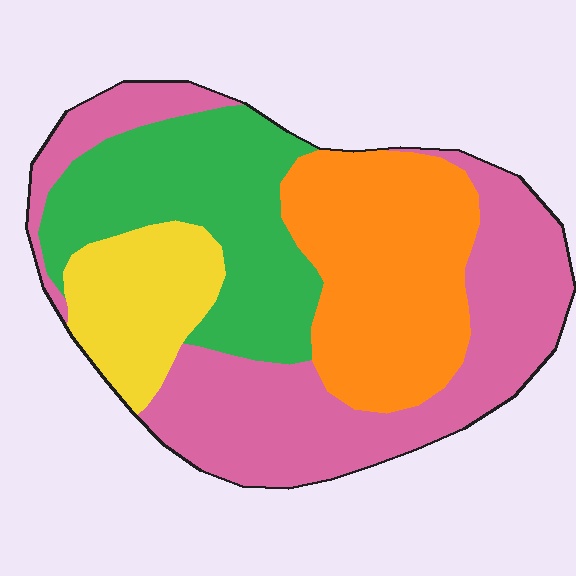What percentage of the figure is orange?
Orange covers roughly 25% of the figure.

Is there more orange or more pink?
Pink.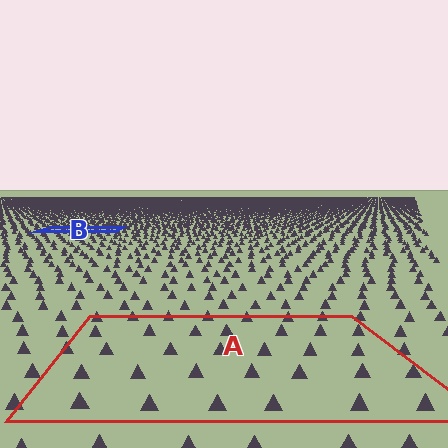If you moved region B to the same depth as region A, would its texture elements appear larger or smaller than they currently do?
They would appear larger. At a closer depth, the same texture elements are projected at a bigger on-screen size.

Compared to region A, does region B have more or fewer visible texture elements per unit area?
Region B has more texture elements per unit area — they are packed more densely because it is farther away.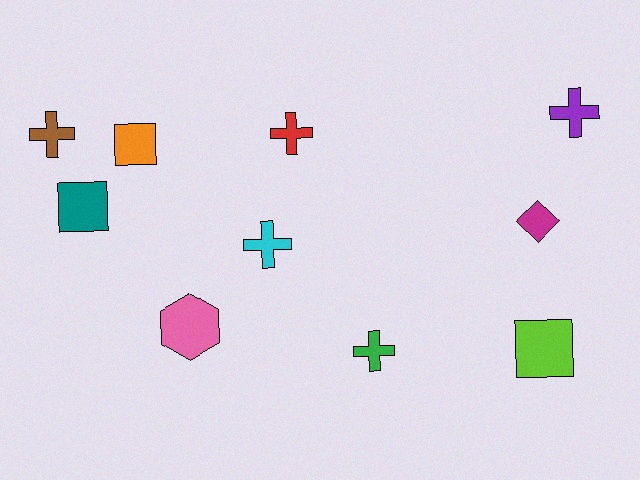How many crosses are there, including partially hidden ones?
There are 5 crosses.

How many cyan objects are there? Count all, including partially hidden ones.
There is 1 cyan object.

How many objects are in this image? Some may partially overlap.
There are 10 objects.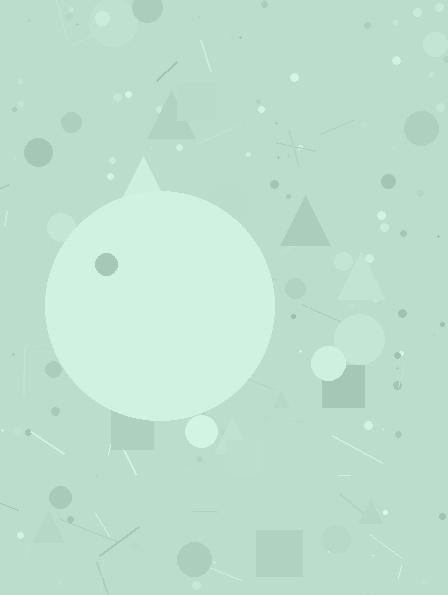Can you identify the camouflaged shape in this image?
The camouflaged shape is a circle.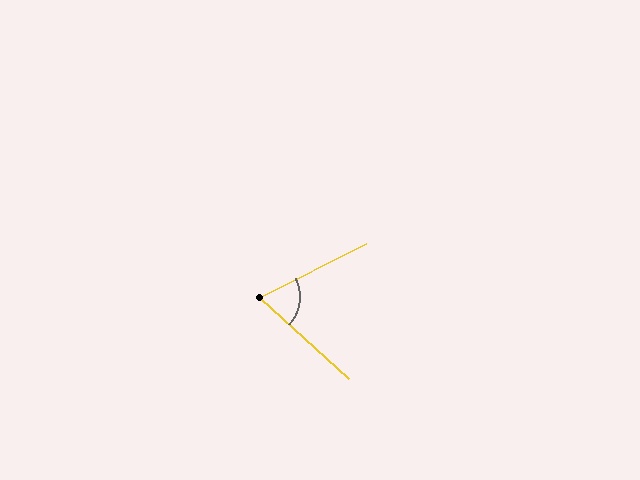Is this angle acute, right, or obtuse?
It is acute.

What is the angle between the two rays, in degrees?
Approximately 69 degrees.